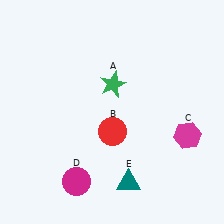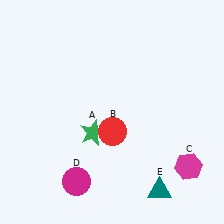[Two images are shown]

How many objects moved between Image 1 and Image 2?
3 objects moved between the two images.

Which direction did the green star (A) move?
The green star (A) moved down.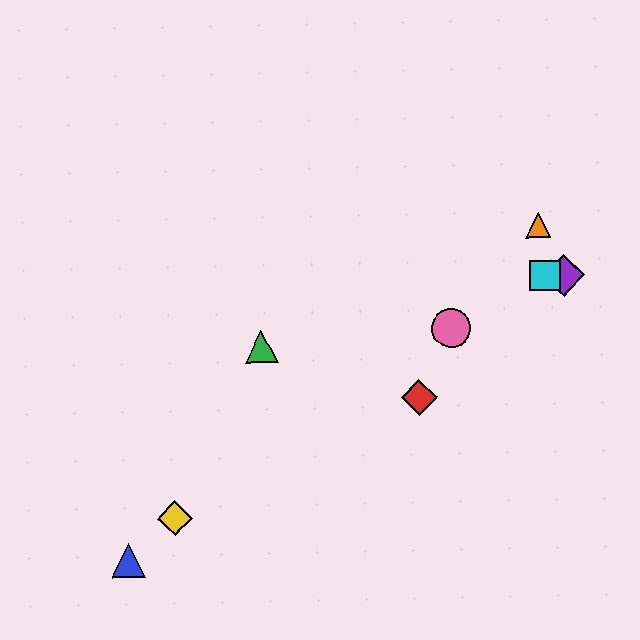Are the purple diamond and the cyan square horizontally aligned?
Yes, both are at y≈275.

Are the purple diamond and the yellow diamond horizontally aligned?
No, the purple diamond is at y≈275 and the yellow diamond is at y≈518.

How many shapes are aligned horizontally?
2 shapes (the purple diamond, the cyan square) are aligned horizontally.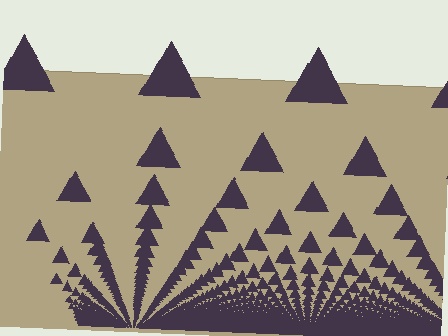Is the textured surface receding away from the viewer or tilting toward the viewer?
The surface appears to tilt toward the viewer. Texture elements get larger and sparser toward the top.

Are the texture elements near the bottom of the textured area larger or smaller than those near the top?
Smaller. The gradient is inverted — elements near the bottom are smaller and denser.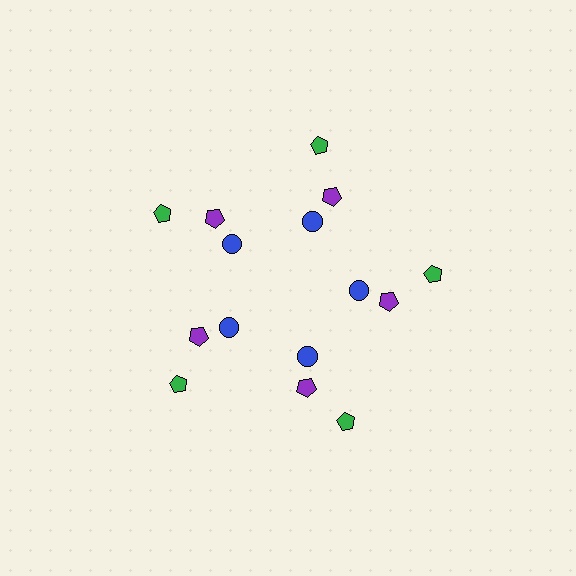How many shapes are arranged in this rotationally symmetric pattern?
There are 15 shapes, arranged in 5 groups of 3.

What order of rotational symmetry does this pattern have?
This pattern has 5-fold rotational symmetry.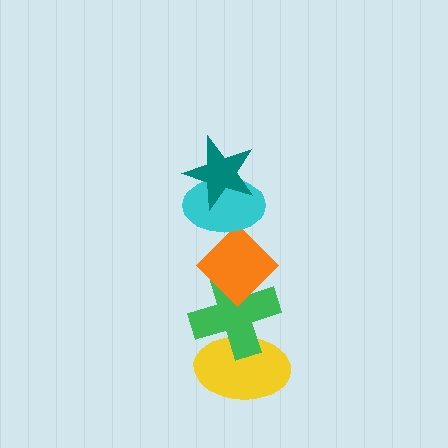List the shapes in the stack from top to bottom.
From top to bottom: the teal star, the cyan ellipse, the orange diamond, the green cross, the yellow ellipse.